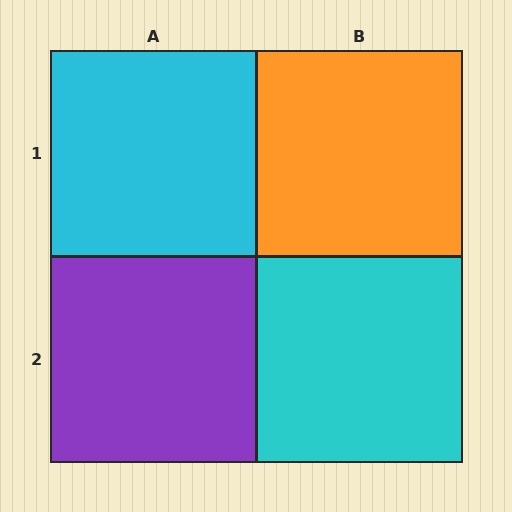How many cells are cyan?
2 cells are cyan.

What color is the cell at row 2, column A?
Purple.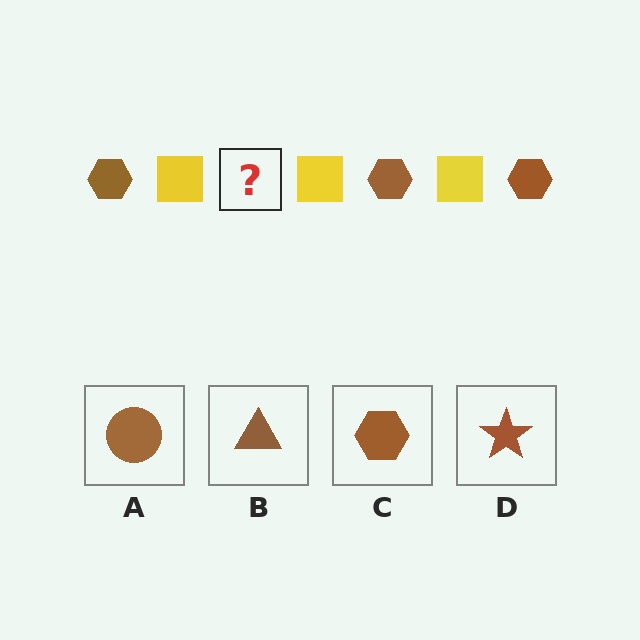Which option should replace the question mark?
Option C.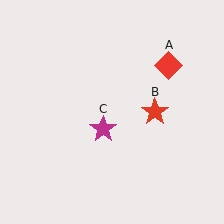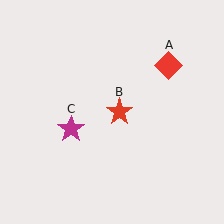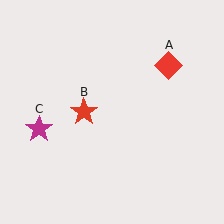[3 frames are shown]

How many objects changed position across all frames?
2 objects changed position: red star (object B), magenta star (object C).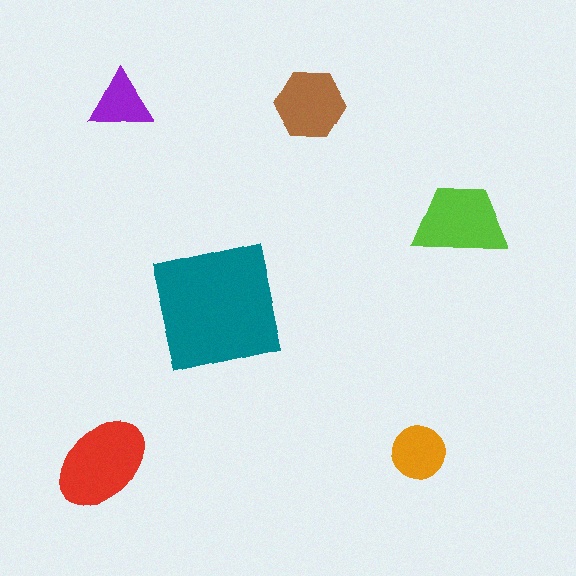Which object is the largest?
The teal square.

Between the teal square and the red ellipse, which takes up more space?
The teal square.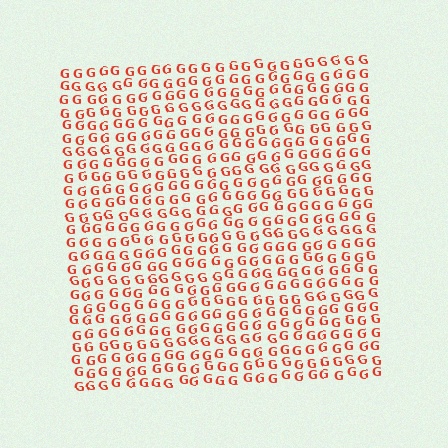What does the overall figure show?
The overall figure shows a square.